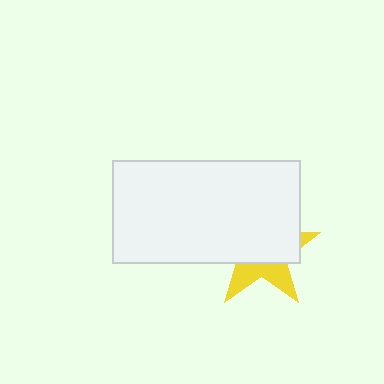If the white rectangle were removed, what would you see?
You would see the complete yellow star.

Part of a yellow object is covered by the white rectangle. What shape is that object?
It is a star.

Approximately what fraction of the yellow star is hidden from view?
Roughly 64% of the yellow star is hidden behind the white rectangle.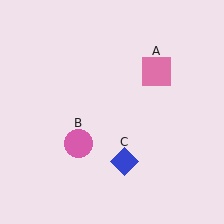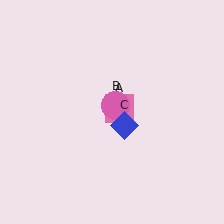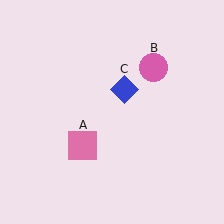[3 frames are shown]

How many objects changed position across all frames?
3 objects changed position: pink square (object A), pink circle (object B), blue diamond (object C).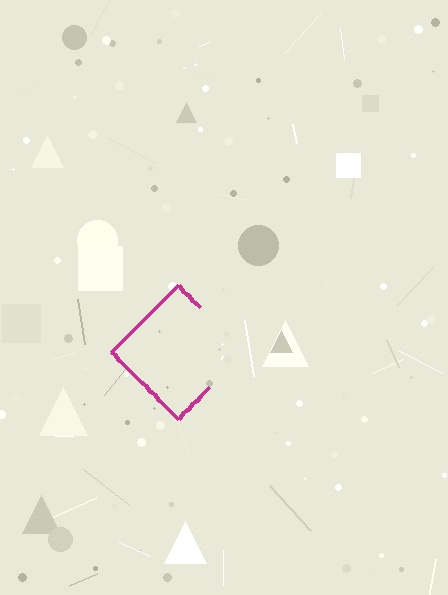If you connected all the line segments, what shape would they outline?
They would outline a diamond.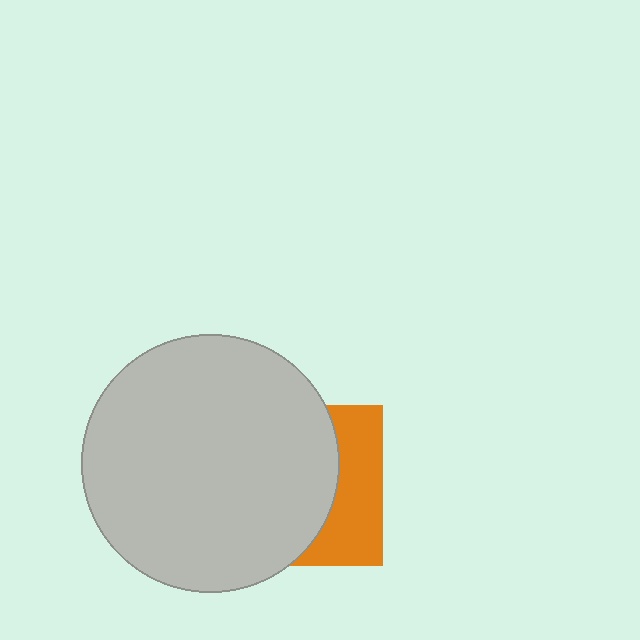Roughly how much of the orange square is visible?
A small part of it is visible (roughly 34%).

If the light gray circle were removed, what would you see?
You would see the complete orange square.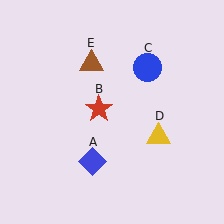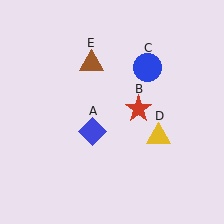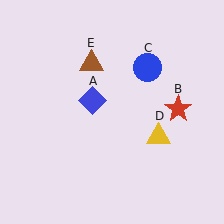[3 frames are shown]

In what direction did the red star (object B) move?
The red star (object B) moved right.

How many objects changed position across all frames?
2 objects changed position: blue diamond (object A), red star (object B).